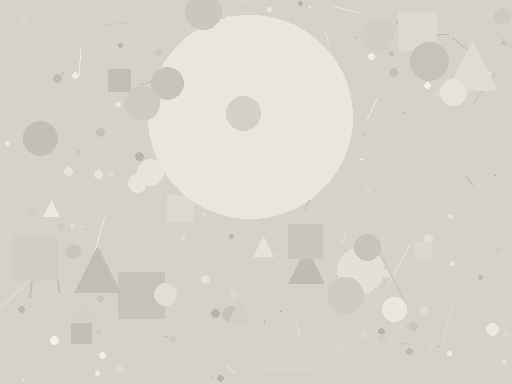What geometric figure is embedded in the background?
A circle is embedded in the background.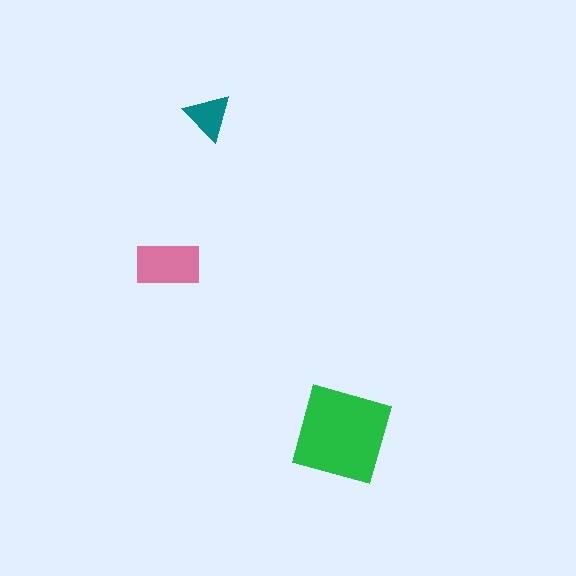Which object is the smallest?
The teal triangle.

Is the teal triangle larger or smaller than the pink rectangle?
Smaller.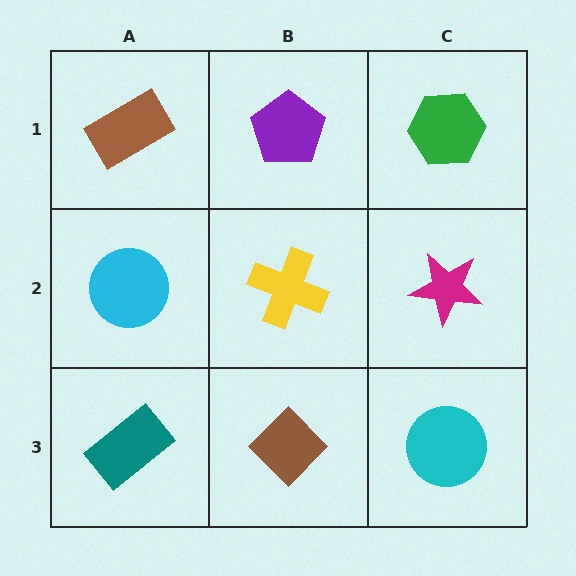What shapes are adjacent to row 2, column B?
A purple pentagon (row 1, column B), a brown diamond (row 3, column B), a cyan circle (row 2, column A), a magenta star (row 2, column C).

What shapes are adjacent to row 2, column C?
A green hexagon (row 1, column C), a cyan circle (row 3, column C), a yellow cross (row 2, column B).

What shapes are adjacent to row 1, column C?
A magenta star (row 2, column C), a purple pentagon (row 1, column B).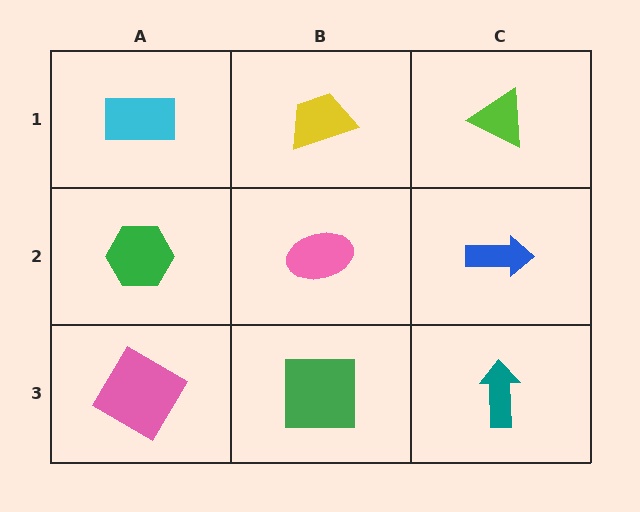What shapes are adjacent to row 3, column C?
A blue arrow (row 2, column C), a green square (row 3, column B).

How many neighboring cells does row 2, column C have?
3.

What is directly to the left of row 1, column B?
A cyan rectangle.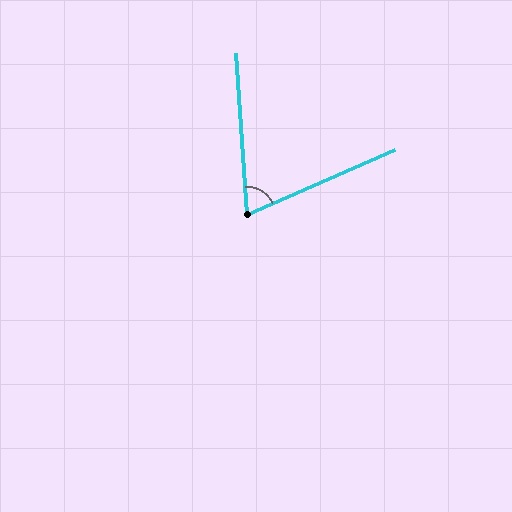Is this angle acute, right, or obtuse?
It is acute.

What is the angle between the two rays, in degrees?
Approximately 70 degrees.